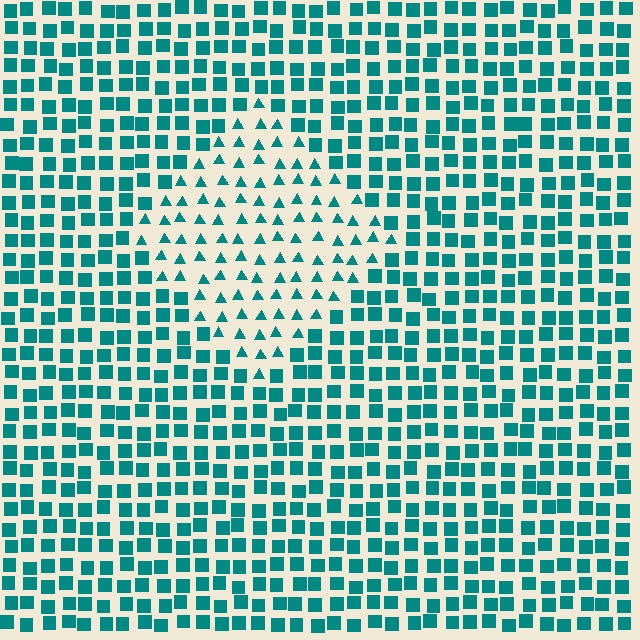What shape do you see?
I see a diamond.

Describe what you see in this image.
The image is filled with small teal elements arranged in a uniform grid. A diamond-shaped region contains triangles, while the surrounding area contains squares. The boundary is defined purely by the change in element shape.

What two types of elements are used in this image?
The image uses triangles inside the diamond region and squares outside it.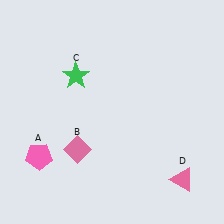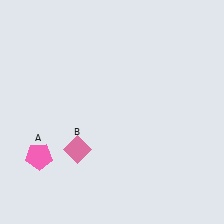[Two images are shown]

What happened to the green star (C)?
The green star (C) was removed in Image 2. It was in the top-left area of Image 1.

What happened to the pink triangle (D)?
The pink triangle (D) was removed in Image 2. It was in the bottom-right area of Image 1.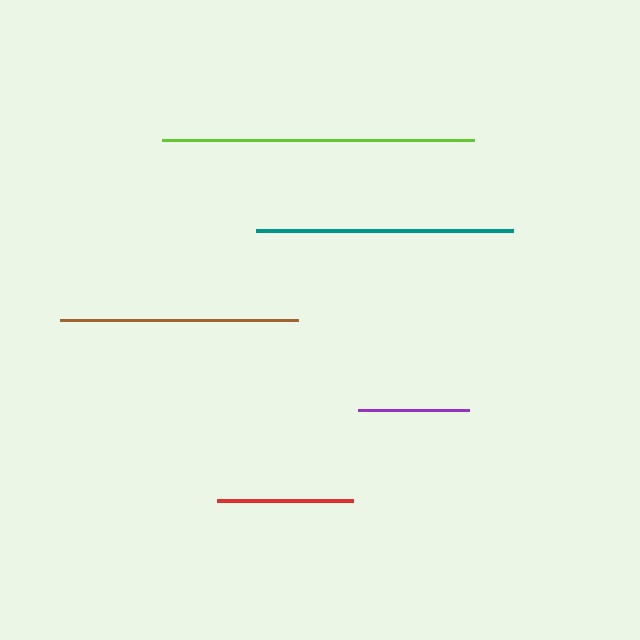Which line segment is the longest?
The lime line is the longest at approximately 312 pixels.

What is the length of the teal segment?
The teal segment is approximately 257 pixels long.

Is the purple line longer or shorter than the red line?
The red line is longer than the purple line.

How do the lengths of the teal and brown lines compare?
The teal and brown lines are approximately the same length.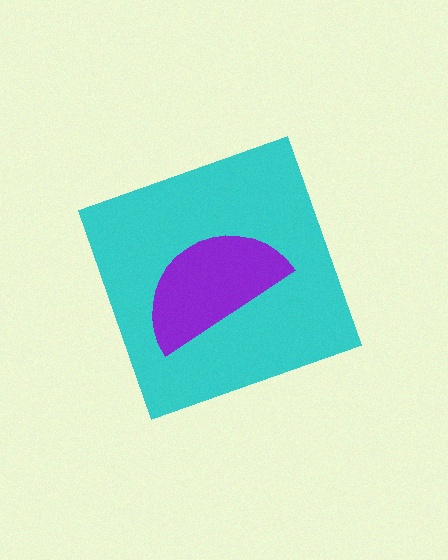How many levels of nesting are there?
2.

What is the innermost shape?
The purple semicircle.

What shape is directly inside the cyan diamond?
The purple semicircle.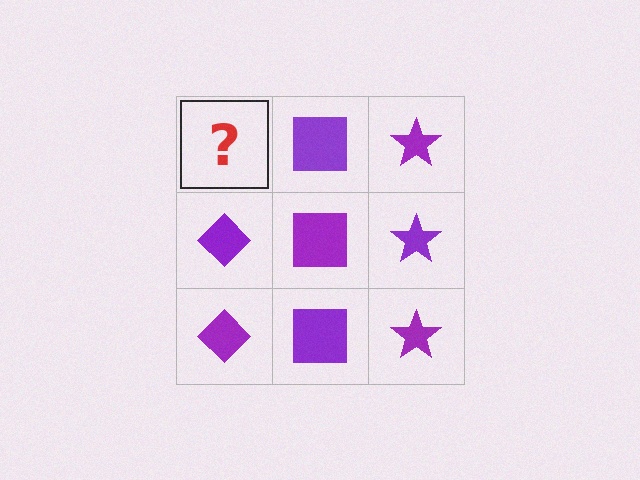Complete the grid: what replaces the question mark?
The question mark should be replaced with a purple diamond.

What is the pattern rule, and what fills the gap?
The rule is that each column has a consistent shape. The gap should be filled with a purple diamond.